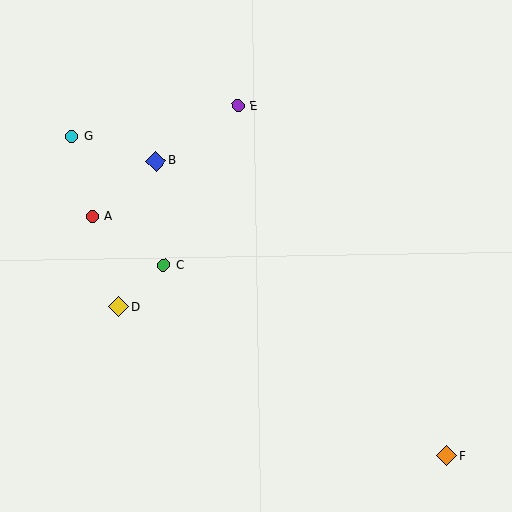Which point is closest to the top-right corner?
Point E is closest to the top-right corner.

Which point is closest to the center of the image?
Point C at (164, 265) is closest to the center.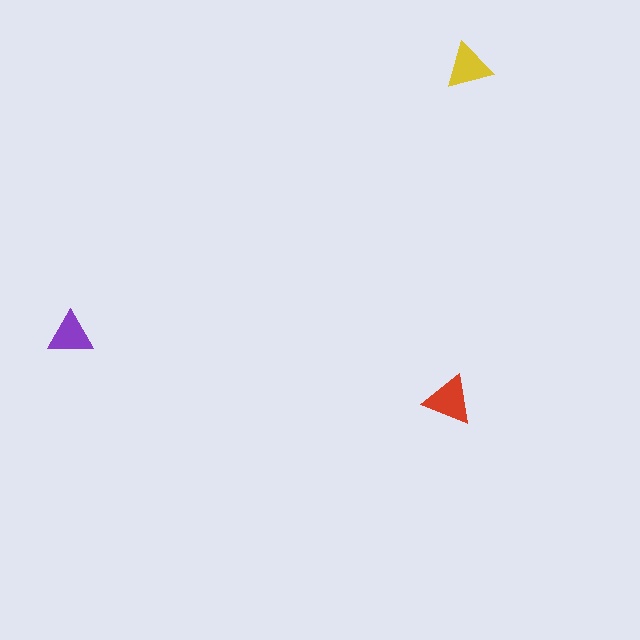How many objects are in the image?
There are 3 objects in the image.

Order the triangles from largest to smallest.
the red one, the yellow one, the purple one.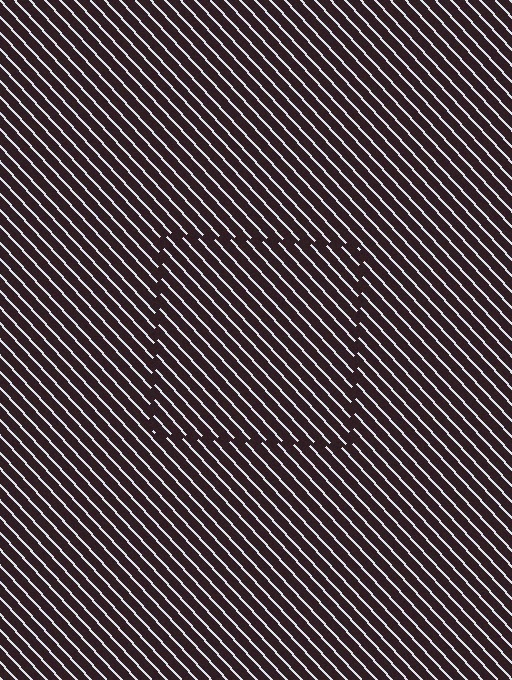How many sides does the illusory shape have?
4 sides — the line-ends trace a square.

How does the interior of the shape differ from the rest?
The interior of the shape contains the same grating, shifted by half a period — the contour is defined by the phase discontinuity where line-ends from the inner and outer gratings abut.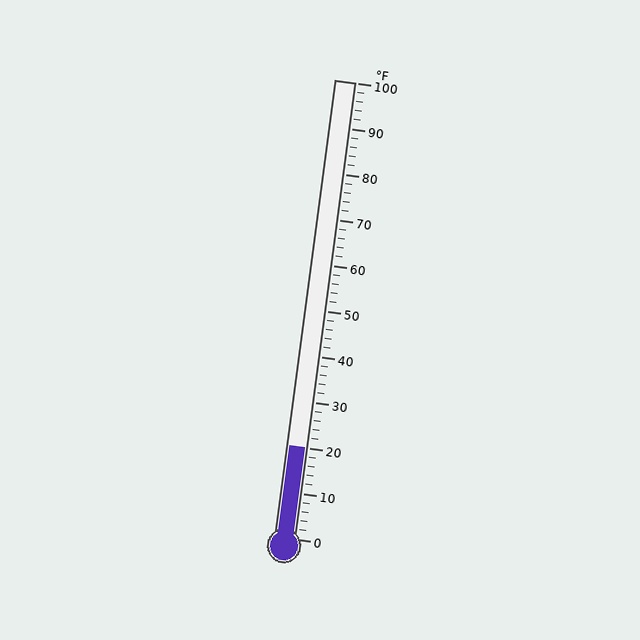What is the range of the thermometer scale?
The thermometer scale ranges from 0°F to 100°F.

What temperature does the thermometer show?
The thermometer shows approximately 20°F.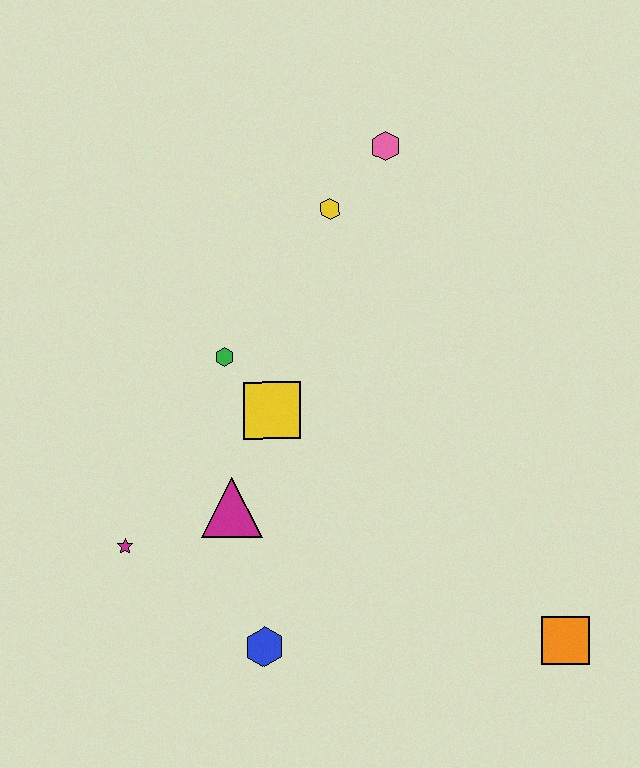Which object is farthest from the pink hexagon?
The orange square is farthest from the pink hexagon.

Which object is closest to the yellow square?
The green hexagon is closest to the yellow square.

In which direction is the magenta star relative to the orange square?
The magenta star is to the left of the orange square.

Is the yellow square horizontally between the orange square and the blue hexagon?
Yes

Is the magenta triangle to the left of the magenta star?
No